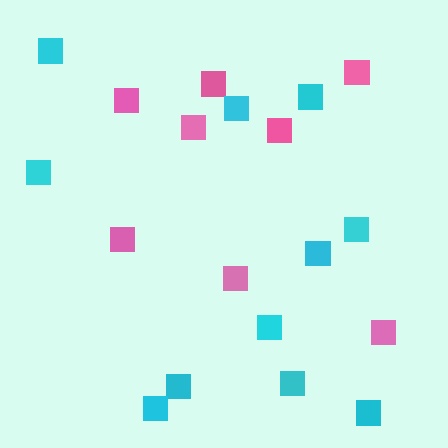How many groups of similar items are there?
There are 2 groups: one group of pink squares (8) and one group of cyan squares (11).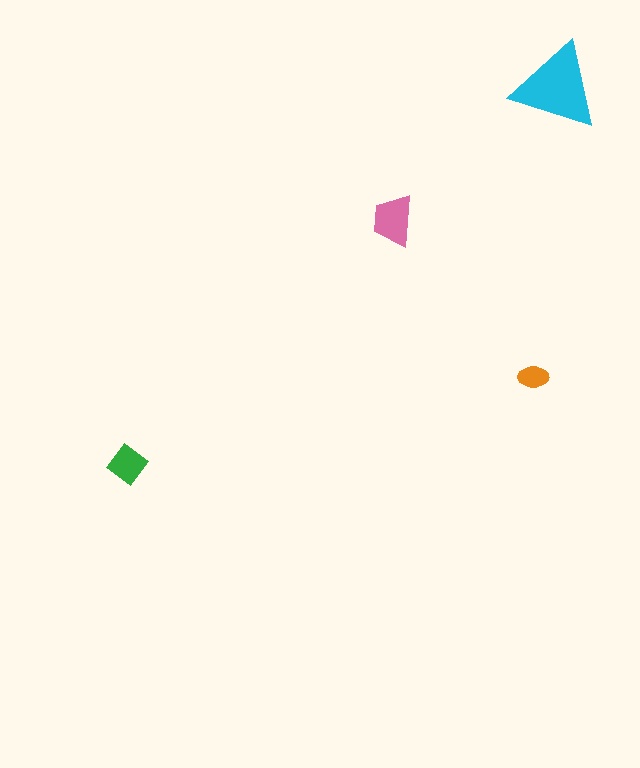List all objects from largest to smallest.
The cyan triangle, the pink trapezoid, the green diamond, the orange ellipse.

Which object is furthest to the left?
The green diamond is leftmost.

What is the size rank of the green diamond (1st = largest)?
3rd.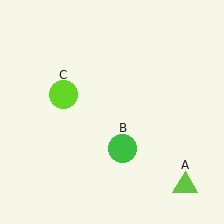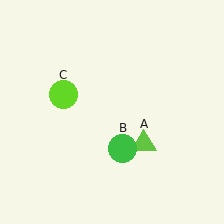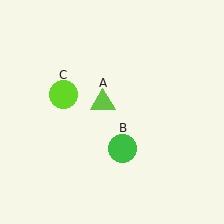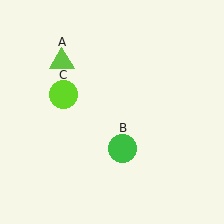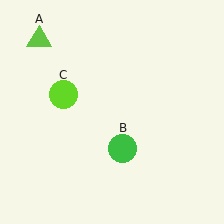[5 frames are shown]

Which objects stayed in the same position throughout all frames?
Green circle (object B) and lime circle (object C) remained stationary.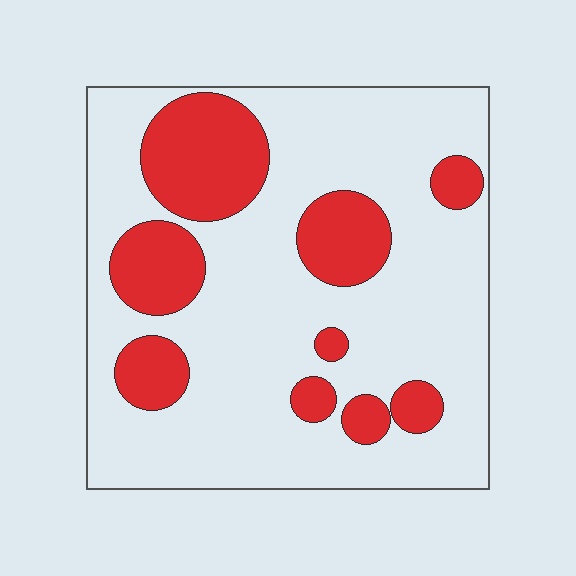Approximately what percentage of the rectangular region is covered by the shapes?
Approximately 25%.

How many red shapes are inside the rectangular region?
9.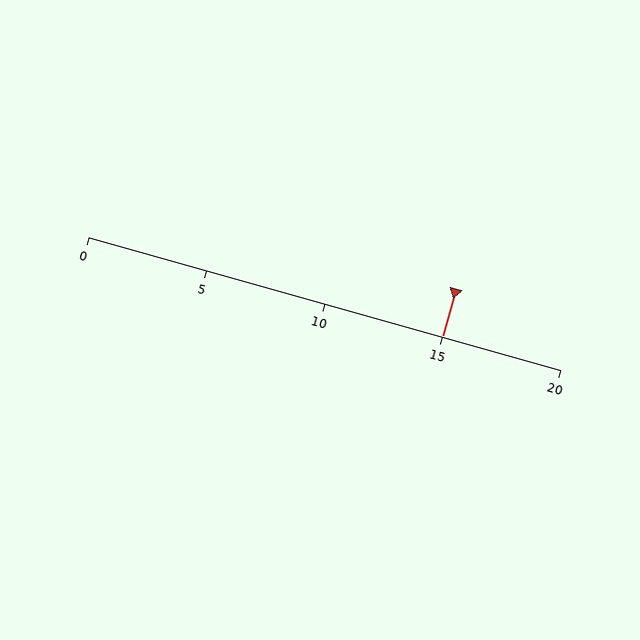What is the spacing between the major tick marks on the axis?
The major ticks are spaced 5 apart.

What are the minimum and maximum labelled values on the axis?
The axis runs from 0 to 20.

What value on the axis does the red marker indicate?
The marker indicates approximately 15.